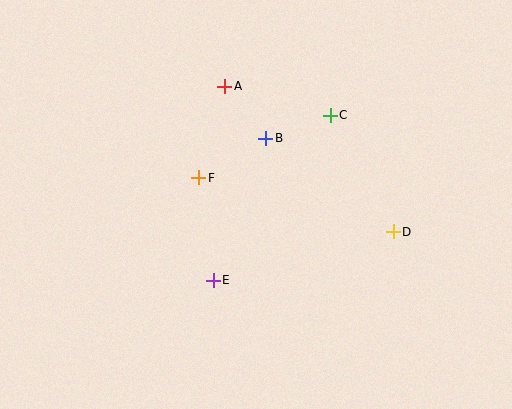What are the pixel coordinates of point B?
Point B is at (266, 138).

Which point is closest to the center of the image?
Point F at (199, 178) is closest to the center.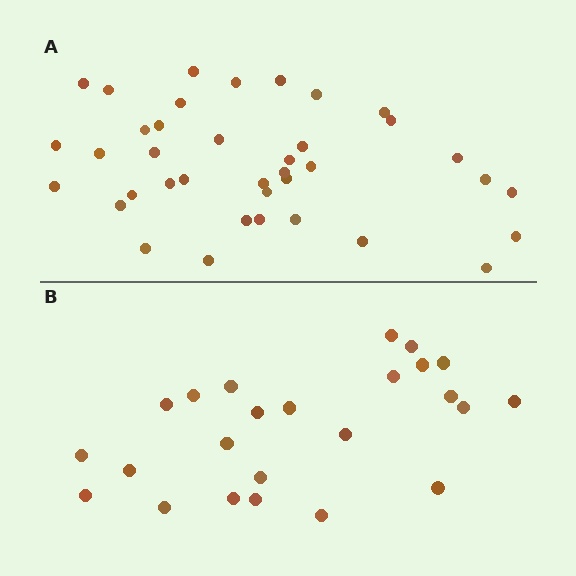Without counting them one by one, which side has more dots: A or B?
Region A (the top region) has more dots.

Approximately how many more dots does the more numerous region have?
Region A has approximately 15 more dots than region B.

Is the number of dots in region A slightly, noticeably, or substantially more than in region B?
Region A has substantially more. The ratio is roughly 1.6 to 1.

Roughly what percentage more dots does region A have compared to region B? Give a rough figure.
About 60% more.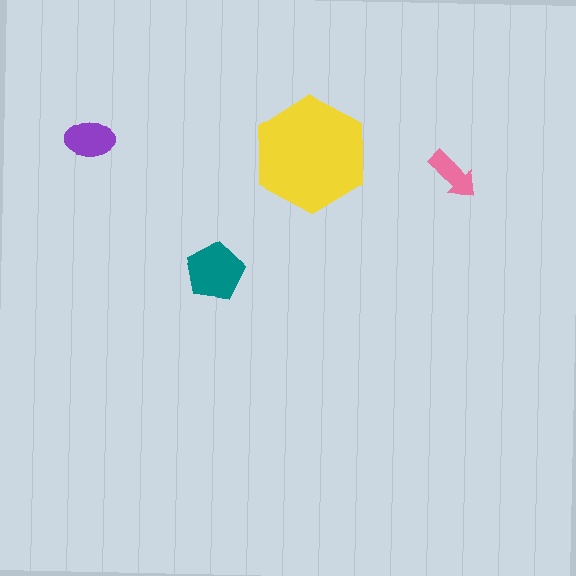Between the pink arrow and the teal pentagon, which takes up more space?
The teal pentagon.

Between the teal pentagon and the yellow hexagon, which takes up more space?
The yellow hexagon.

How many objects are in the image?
There are 4 objects in the image.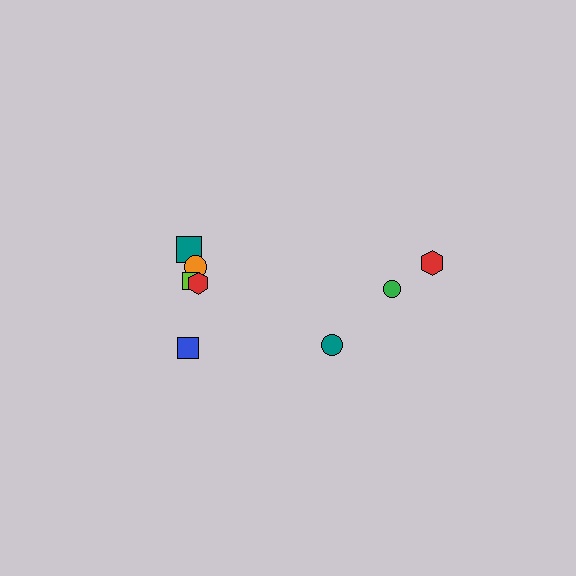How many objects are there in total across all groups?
There are 8 objects.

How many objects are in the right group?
There are 3 objects.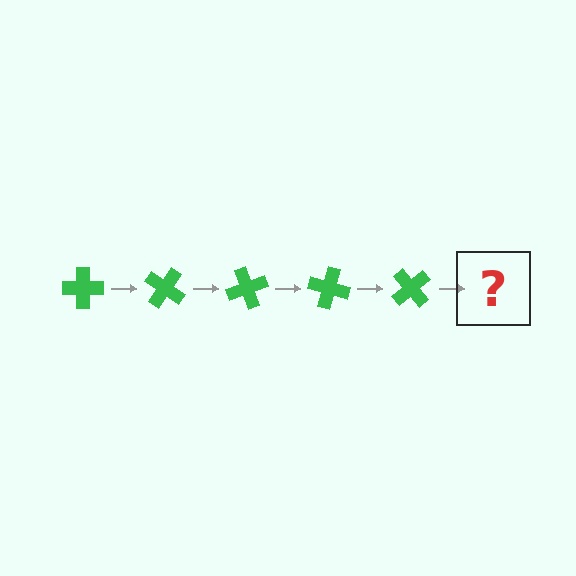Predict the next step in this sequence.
The next step is a green cross rotated 175 degrees.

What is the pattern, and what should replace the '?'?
The pattern is that the cross rotates 35 degrees each step. The '?' should be a green cross rotated 175 degrees.